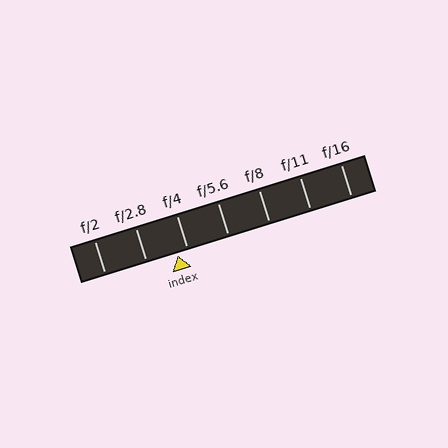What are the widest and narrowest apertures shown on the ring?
The widest aperture shown is f/2 and the narrowest is f/16.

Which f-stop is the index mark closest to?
The index mark is closest to f/4.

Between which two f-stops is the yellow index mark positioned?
The index mark is between f/2.8 and f/4.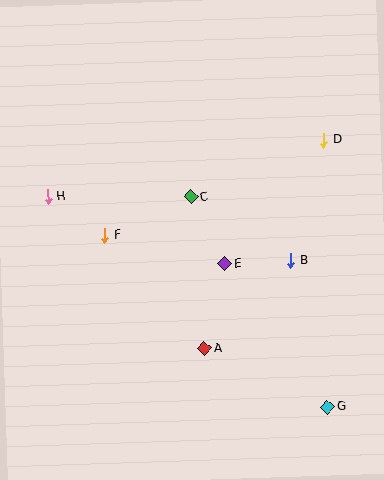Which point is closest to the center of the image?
Point E at (225, 264) is closest to the center.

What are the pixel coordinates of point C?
Point C is at (191, 197).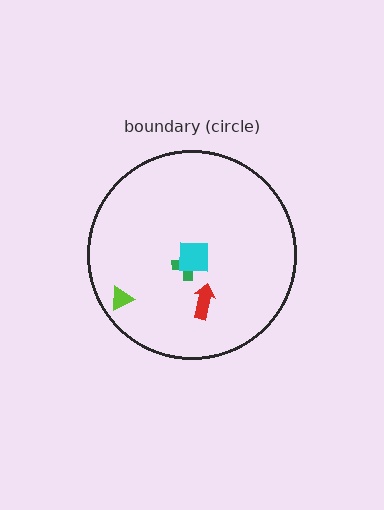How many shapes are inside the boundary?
4 inside, 0 outside.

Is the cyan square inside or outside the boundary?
Inside.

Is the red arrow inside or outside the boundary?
Inside.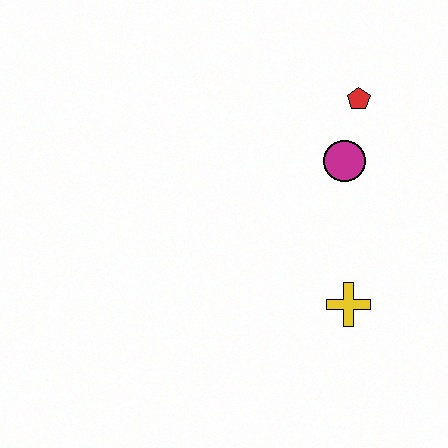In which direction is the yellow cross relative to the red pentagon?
The yellow cross is below the red pentagon.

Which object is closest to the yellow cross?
The magenta circle is closest to the yellow cross.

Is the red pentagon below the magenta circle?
No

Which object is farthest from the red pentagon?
The yellow cross is farthest from the red pentagon.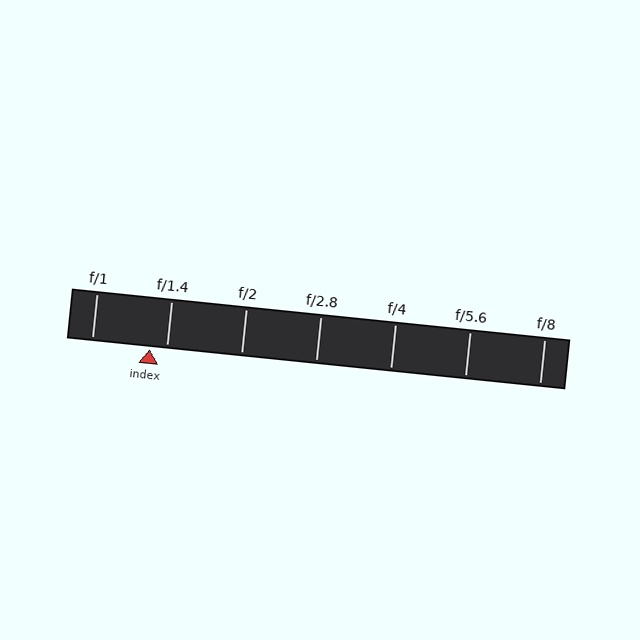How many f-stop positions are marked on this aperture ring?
There are 7 f-stop positions marked.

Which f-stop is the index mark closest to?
The index mark is closest to f/1.4.